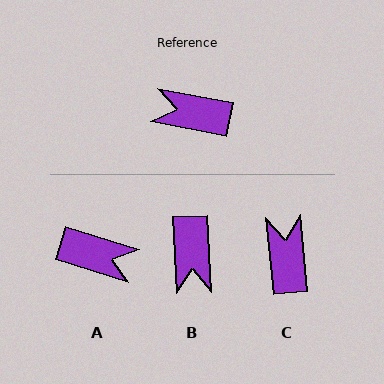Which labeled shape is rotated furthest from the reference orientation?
A, about 174 degrees away.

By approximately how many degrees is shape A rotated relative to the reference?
Approximately 174 degrees counter-clockwise.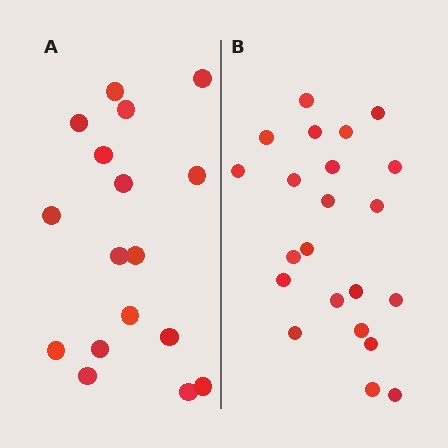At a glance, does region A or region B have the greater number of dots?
Region B (the right region) has more dots.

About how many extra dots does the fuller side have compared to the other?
Region B has about 5 more dots than region A.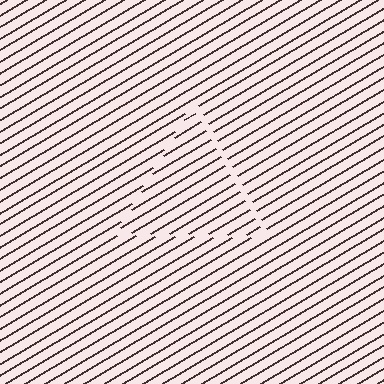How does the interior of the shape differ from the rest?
The interior of the shape contains the same grating, shifted by half a period — the contour is defined by the phase discontinuity where line-ends from the inner and outer gratings abut.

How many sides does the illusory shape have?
3 sides — the line-ends trace a triangle.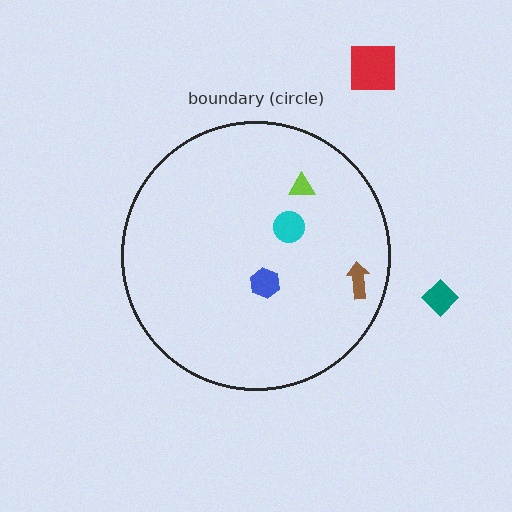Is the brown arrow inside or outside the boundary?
Inside.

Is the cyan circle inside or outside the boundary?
Inside.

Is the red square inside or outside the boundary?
Outside.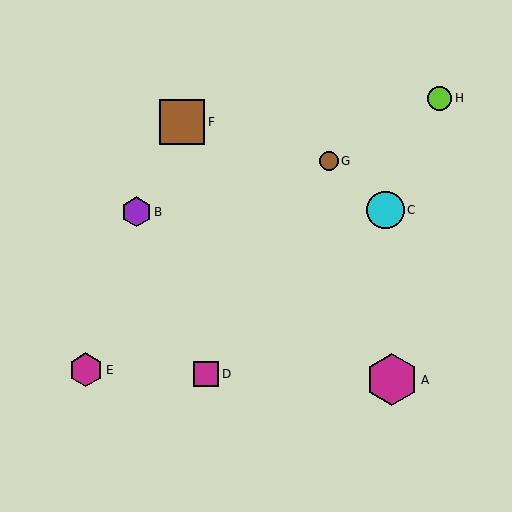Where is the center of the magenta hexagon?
The center of the magenta hexagon is at (86, 370).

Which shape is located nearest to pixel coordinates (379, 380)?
The magenta hexagon (labeled A) at (392, 380) is nearest to that location.